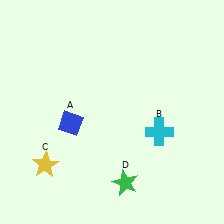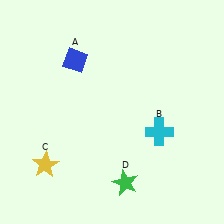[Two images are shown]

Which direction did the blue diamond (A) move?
The blue diamond (A) moved up.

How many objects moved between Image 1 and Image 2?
1 object moved between the two images.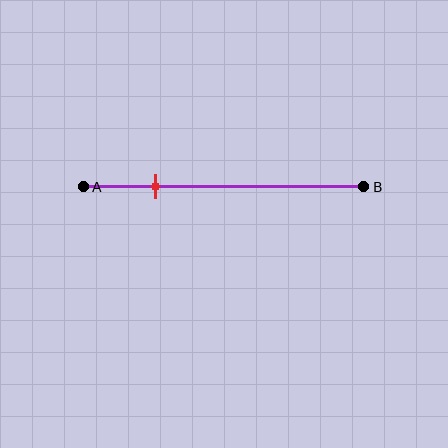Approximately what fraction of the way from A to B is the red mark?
The red mark is approximately 25% of the way from A to B.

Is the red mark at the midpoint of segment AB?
No, the mark is at about 25% from A, not at the 50% midpoint.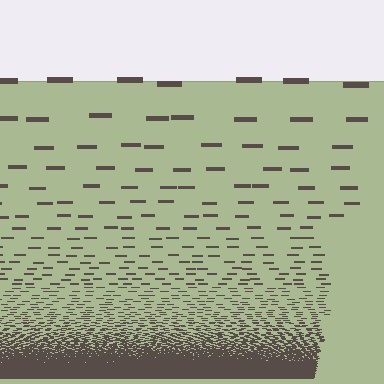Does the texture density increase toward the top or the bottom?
Density increases toward the bottom.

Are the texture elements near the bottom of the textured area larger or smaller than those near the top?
Smaller. The gradient is inverted — elements near the bottom are smaller and denser.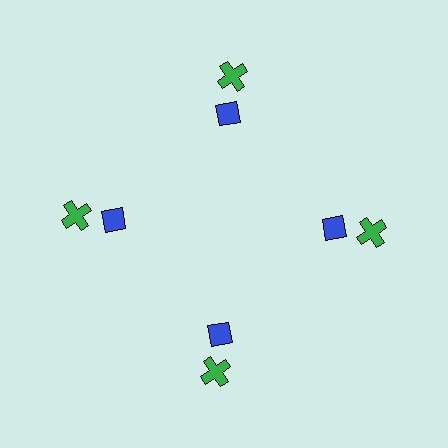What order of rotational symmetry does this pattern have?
This pattern has 4-fold rotational symmetry.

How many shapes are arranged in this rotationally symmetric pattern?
There are 8 shapes, arranged in 4 groups of 2.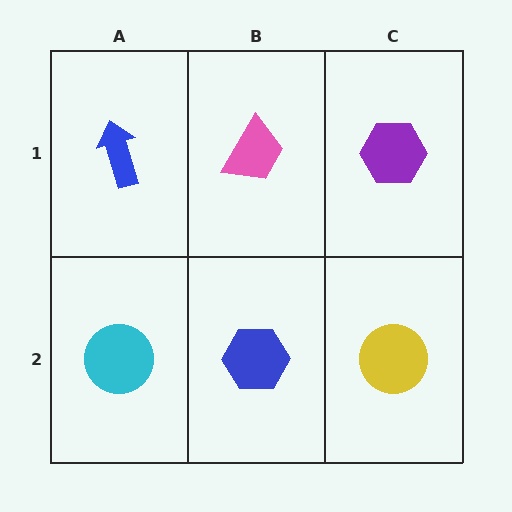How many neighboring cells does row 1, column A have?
2.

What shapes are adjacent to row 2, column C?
A purple hexagon (row 1, column C), a blue hexagon (row 2, column B).